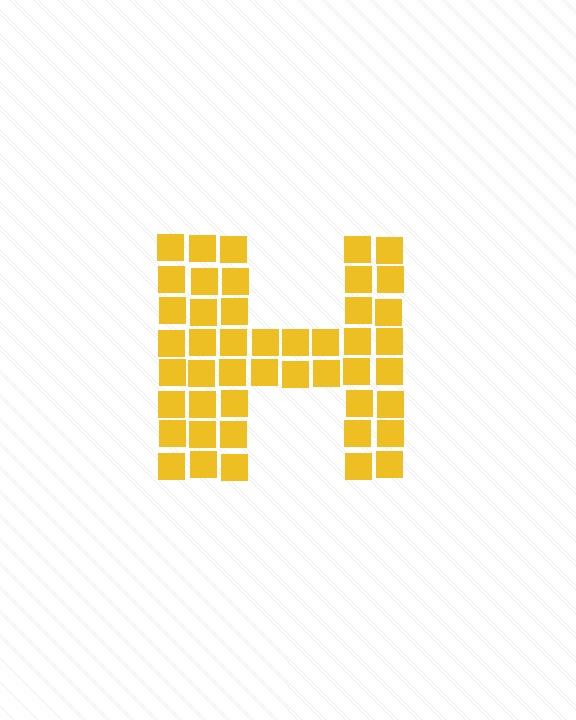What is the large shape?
The large shape is the letter H.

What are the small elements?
The small elements are squares.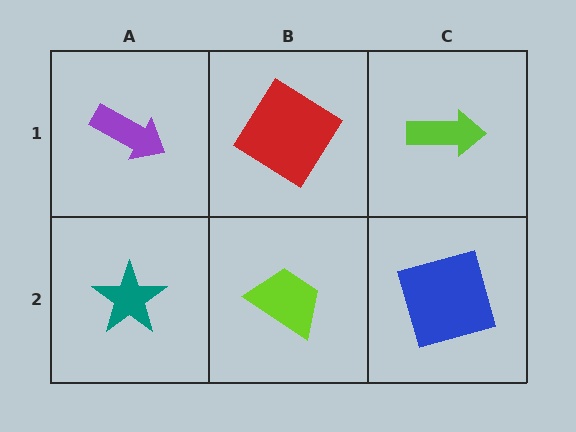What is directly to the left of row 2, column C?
A lime trapezoid.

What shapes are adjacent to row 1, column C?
A blue square (row 2, column C), a red diamond (row 1, column B).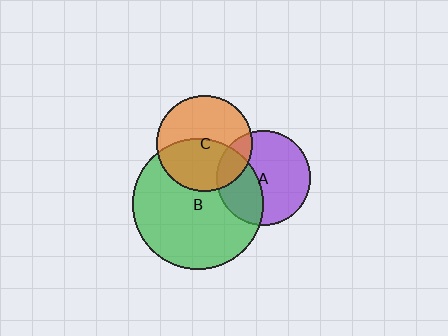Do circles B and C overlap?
Yes.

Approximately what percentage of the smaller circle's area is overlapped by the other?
Approximately 50%.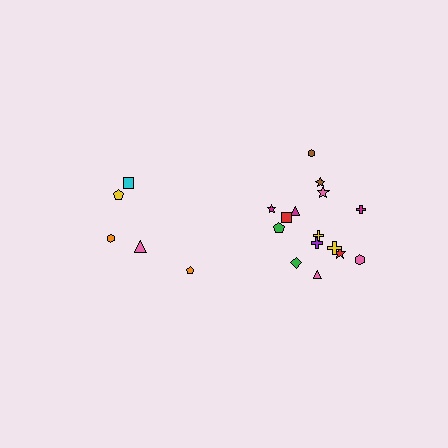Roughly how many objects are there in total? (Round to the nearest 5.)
Roughly 20 objects in total.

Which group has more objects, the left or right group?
The right group.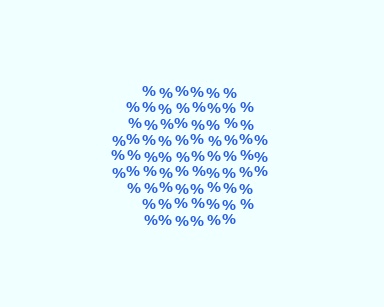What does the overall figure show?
The overall figure shows a hexagon.